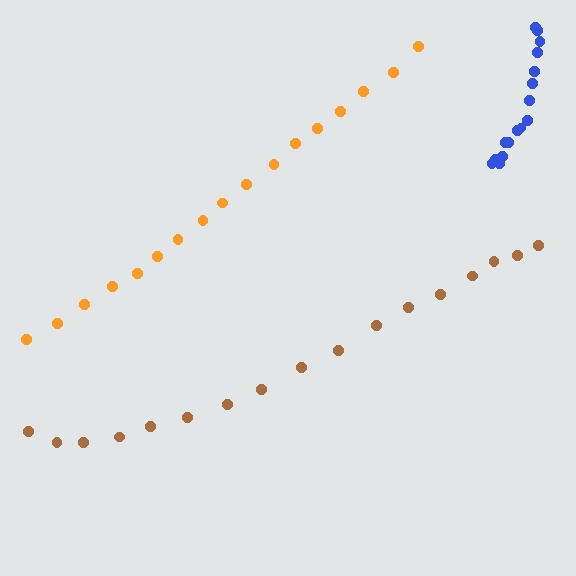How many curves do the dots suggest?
There are 3 distinct paths.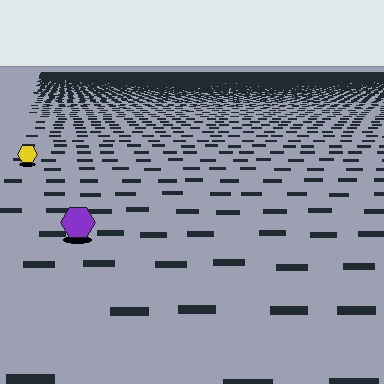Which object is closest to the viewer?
The purple hexagon is closest. The texture marks near it are larger and more spread out.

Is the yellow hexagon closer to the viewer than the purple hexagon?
No. The purple hexagon is closer — you can tell from the texture gradient: the ground texture is coarser near it.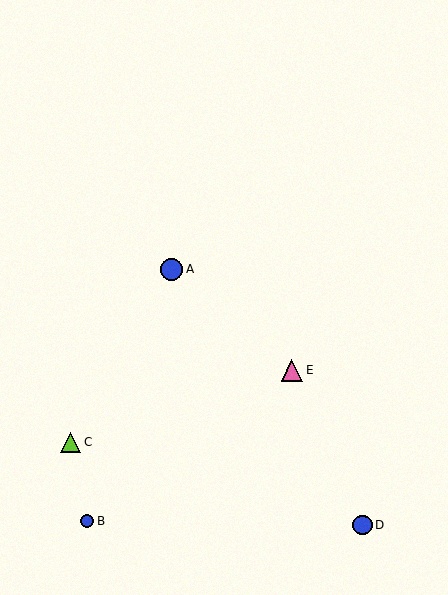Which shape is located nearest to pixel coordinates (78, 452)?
The lime triangle (labeled C) at (71, 442) is nearest to that location.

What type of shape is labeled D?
Shape D is a blue circle.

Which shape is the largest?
The blue circle (labeled A) is the largest.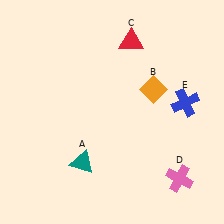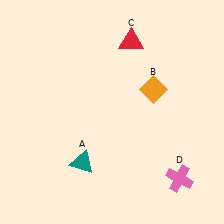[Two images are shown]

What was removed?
The blue cross (E) was removed in Image 2.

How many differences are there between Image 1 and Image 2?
There is 1 difference between the two images.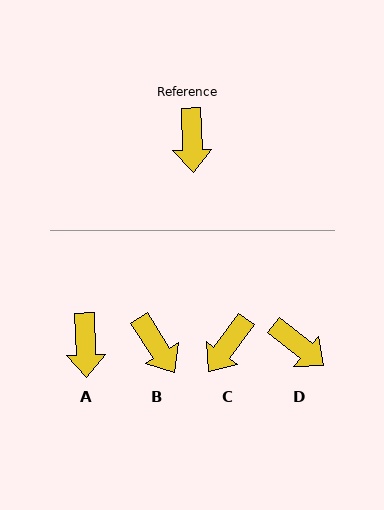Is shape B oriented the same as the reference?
No, it is off by about 31 degrees.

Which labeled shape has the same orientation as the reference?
A.